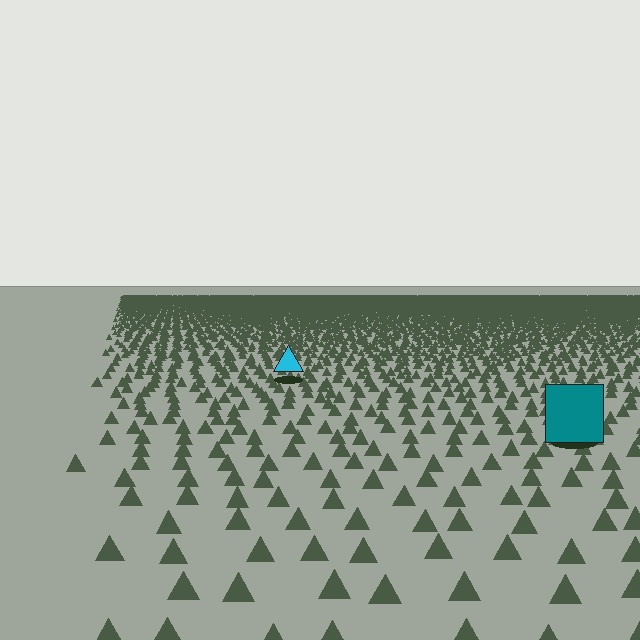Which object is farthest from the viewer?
The cyan triangle is farthest from the viewer. It appears smaller and the ground texture around it is denser.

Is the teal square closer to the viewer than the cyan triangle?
Yes. The teal square is closer — you can tell from the texture gradient: the ground texture is coarser near it.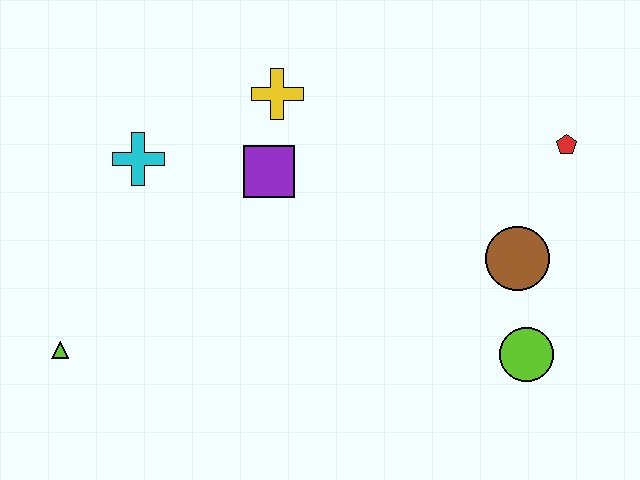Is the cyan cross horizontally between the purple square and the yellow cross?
No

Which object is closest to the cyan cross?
The purple square is closest to the cyan cross.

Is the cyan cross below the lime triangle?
No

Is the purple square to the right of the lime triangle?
Yes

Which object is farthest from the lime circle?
The lime triangle is farthest from the lime circle.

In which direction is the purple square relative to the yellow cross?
The purple square is below the yellow cross.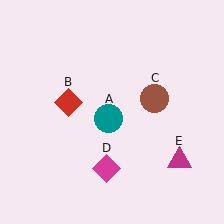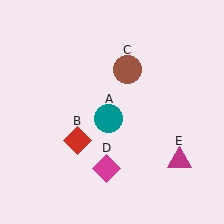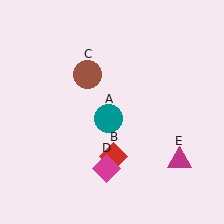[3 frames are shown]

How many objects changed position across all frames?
2 objects changed position: red diamond (object B), brown circle (object C).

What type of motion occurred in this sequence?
The red diamond (object B), brown circle (object C) rotated counterclockwise around the center of the scene.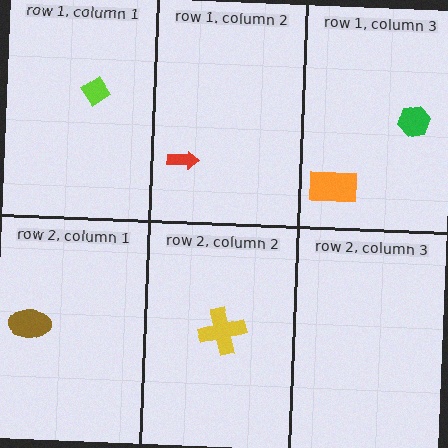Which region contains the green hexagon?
The row 1, column 3 region.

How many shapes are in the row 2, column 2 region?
1.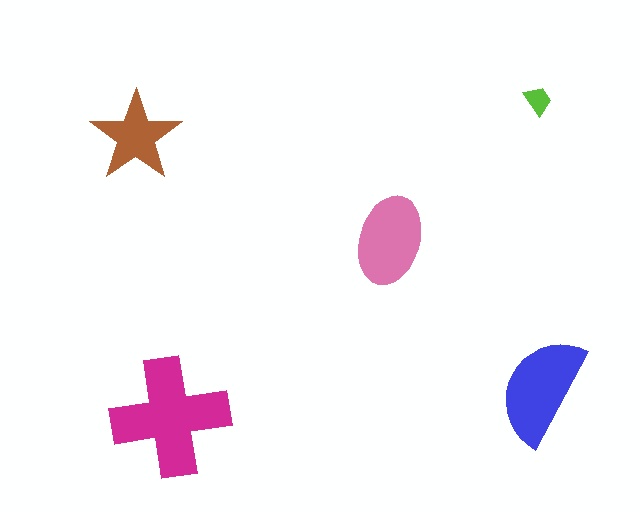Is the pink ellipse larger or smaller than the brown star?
Larger.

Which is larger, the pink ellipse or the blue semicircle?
The blue semicircle.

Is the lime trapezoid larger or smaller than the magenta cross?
Smaller.